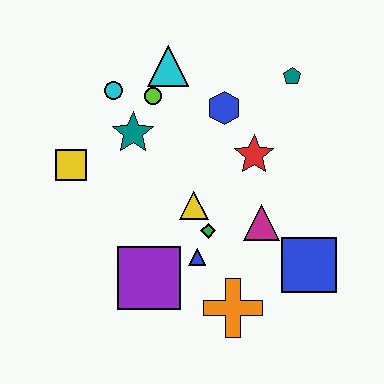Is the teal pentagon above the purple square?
Yes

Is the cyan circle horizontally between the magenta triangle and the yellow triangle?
No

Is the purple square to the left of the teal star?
No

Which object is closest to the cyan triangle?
The lime circle is closest to the cyan triangle.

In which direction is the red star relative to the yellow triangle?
The red star is to the right of the yellow triangle.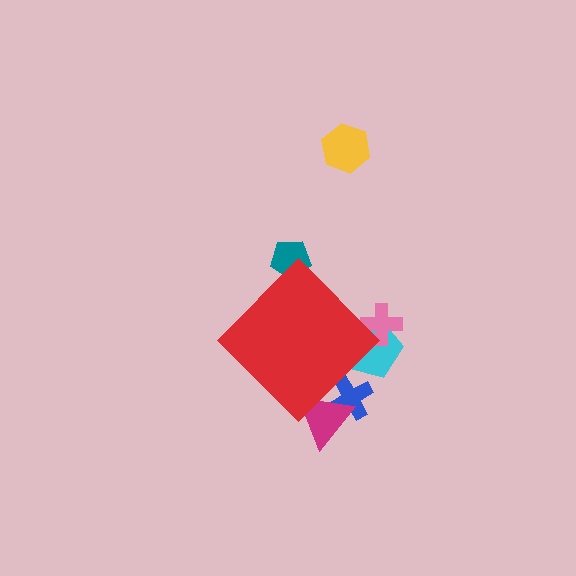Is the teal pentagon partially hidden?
Yes, the teal pentagon is partially hidden behind the red diamond.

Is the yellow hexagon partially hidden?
No, the yellow hexagon is fully visible.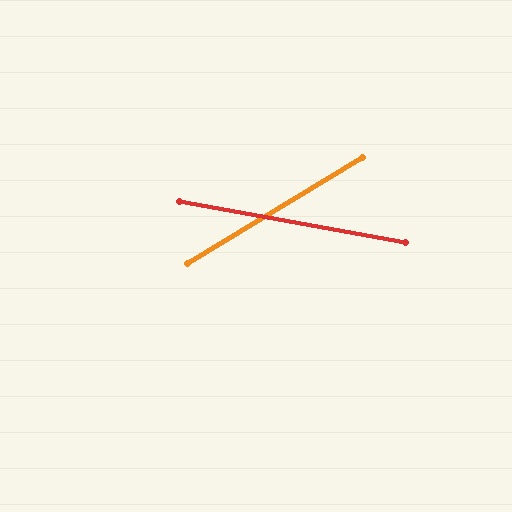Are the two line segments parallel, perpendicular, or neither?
Neither parallel nor perpendicular — they differ by about 41°.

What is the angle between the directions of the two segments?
Approximately 41 degrees.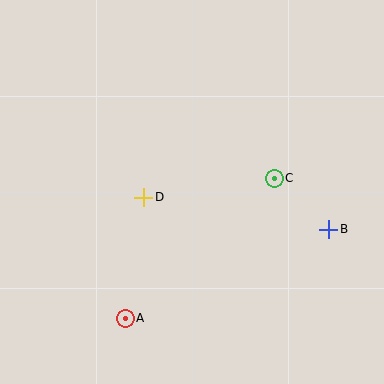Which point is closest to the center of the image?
Point D at (144, 197) is closest to the center.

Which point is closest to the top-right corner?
Point C is closest to the top-right corner.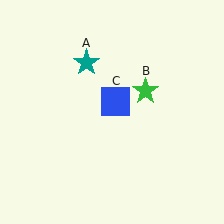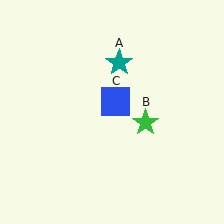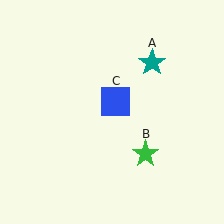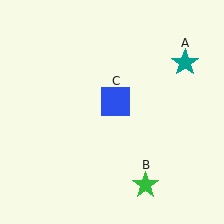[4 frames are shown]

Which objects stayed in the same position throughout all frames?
Blue square (object C) remained stationary.